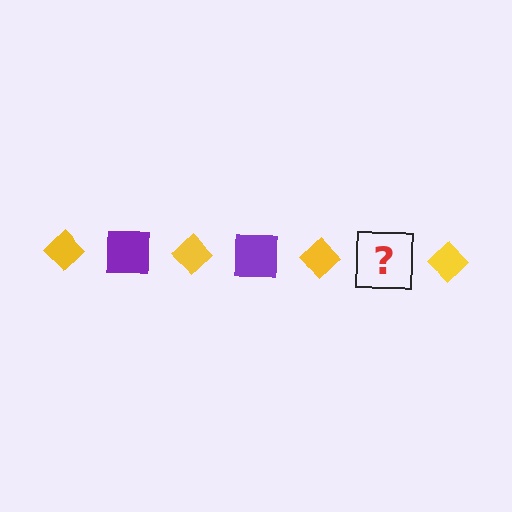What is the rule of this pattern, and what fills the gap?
The rule is that the pattern alternates between yellow diamond and purple square. The gap should be filled with a purple square.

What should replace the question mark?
The question mark should be replaced with a purple square.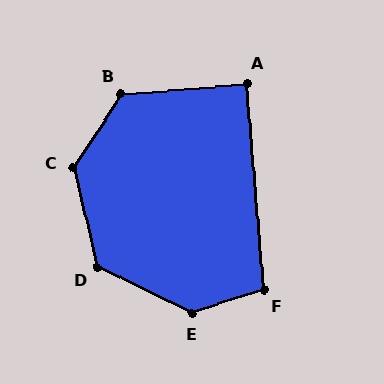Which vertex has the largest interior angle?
E, at approximately 136 degrees.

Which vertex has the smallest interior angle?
A, at approximately 90 degrees.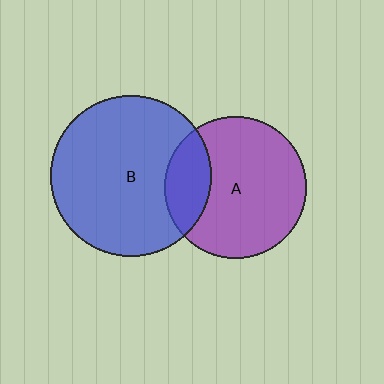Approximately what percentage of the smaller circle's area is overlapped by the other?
Approximately 20%.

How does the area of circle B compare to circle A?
Approximately 1.3 times.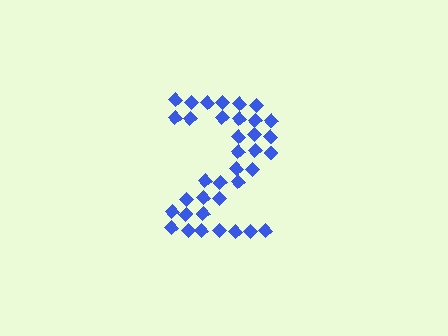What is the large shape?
The large shape is the digit 2.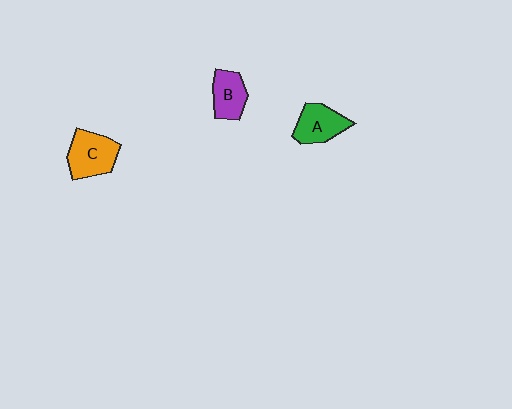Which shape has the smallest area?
Shape B (purple).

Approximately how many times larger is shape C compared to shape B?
Approximately 1.3 times.